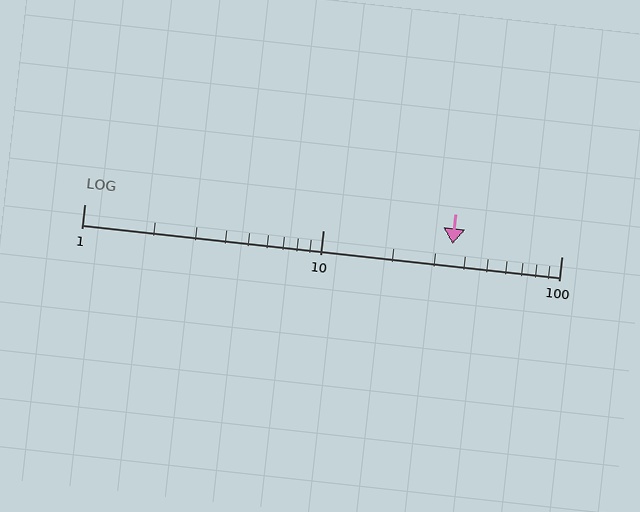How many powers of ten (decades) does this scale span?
The scale spans 2 decades, from 1 to 100.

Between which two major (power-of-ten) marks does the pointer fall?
The pointer is between 10 and 100.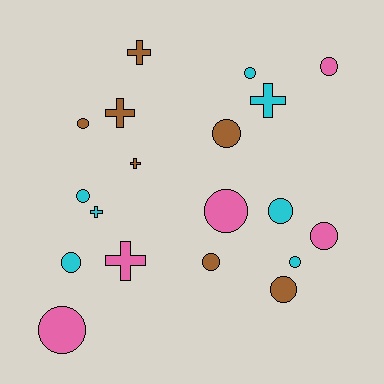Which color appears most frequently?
Cyan, with 7 objects.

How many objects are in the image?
There are 19 objects.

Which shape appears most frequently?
Circle, with 13 objects.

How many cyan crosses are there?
There are 2 cyan crosses.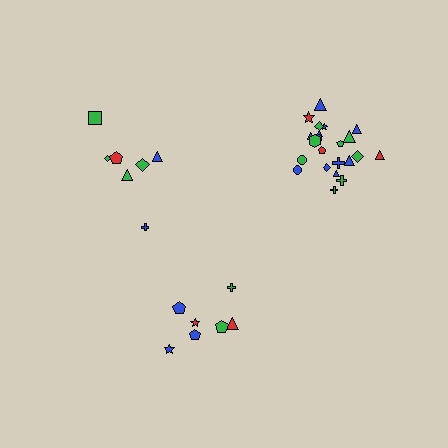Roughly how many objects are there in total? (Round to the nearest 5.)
Roughly 35 objects in total.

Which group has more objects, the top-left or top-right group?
The top-right group.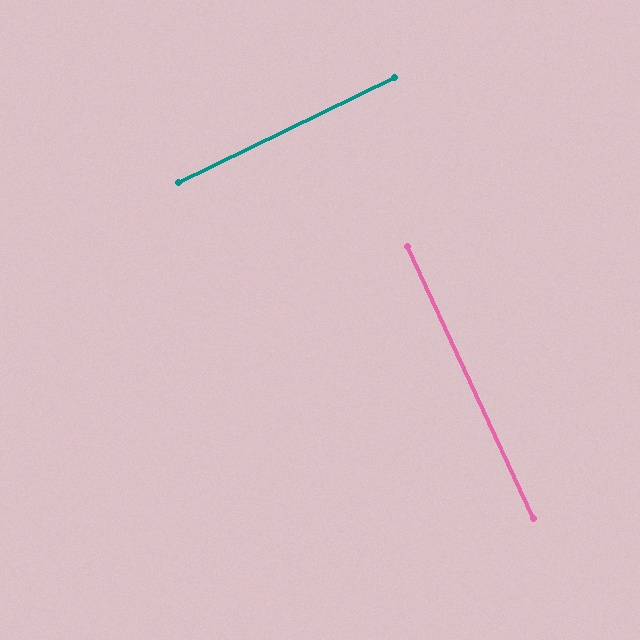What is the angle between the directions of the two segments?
Approximately 89 degrees.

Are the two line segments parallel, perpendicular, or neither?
Perpendicular — they meet at approximately 89°.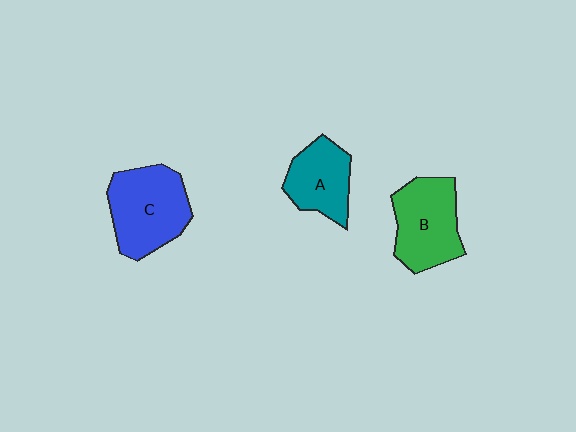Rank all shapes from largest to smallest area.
From largest to smallest: C (blue), B (green), A (teal).